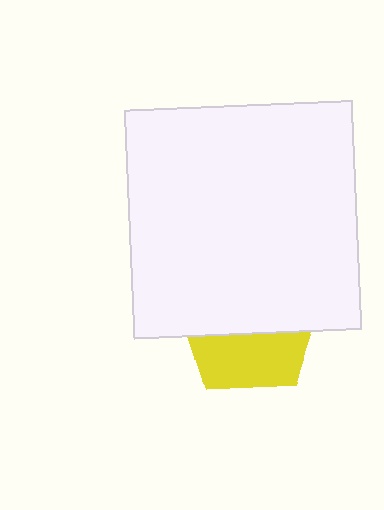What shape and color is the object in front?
The object in front is a white square.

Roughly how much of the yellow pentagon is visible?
A small part of it is visible (roughly 40%).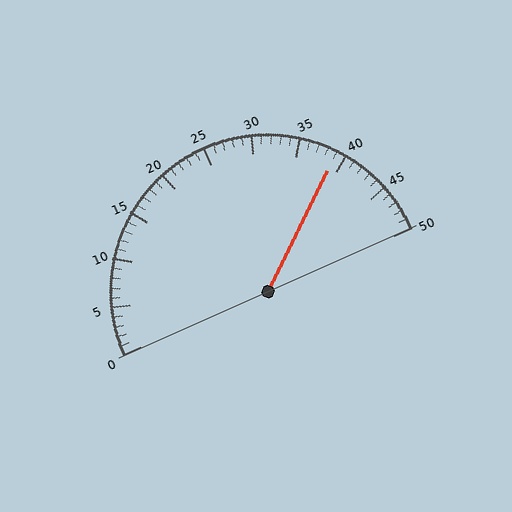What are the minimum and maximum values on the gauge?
The gauge ranges from 0 to 50.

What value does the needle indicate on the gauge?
The needle indicates approximately 39.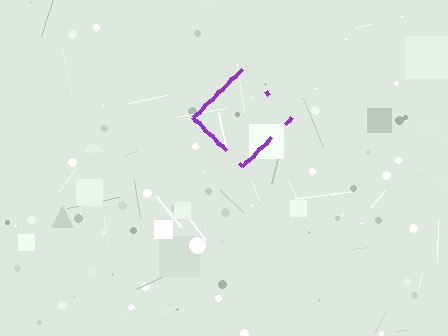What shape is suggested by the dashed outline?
The dashed outline suggests a diamond.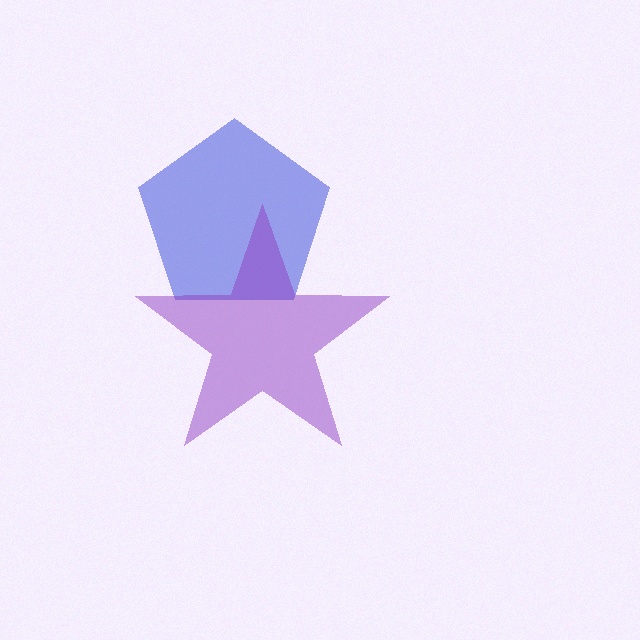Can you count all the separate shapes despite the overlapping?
Yes, there are 2 separate shapes.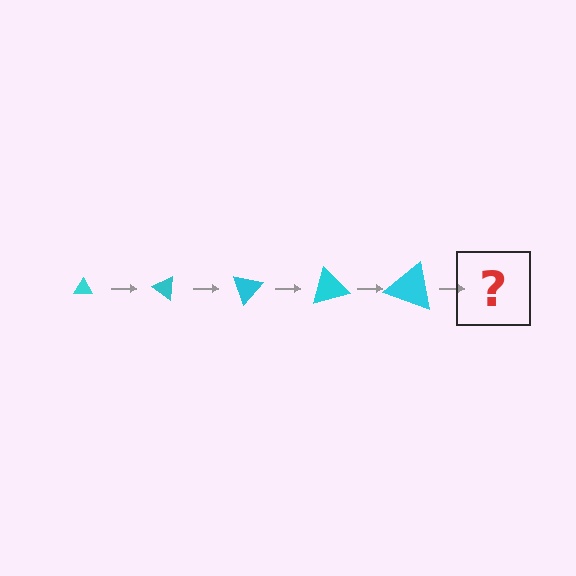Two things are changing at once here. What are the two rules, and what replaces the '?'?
The two rules are that the triangle grows larger each step and it rotates 35 degrees each step. The '?' should be a triangle, larger than the previous one and rotated 175 degrees from the start.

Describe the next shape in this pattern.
It should be a triangle, larger than the previous one and rotated 175 degrees from the start.